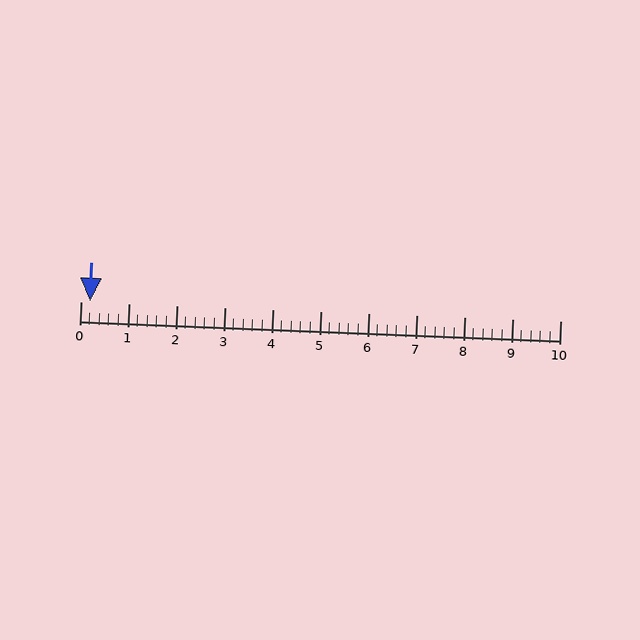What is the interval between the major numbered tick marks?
The major tick marks are spaced 1 units apart.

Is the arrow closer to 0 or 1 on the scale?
The arrow is closer to 0.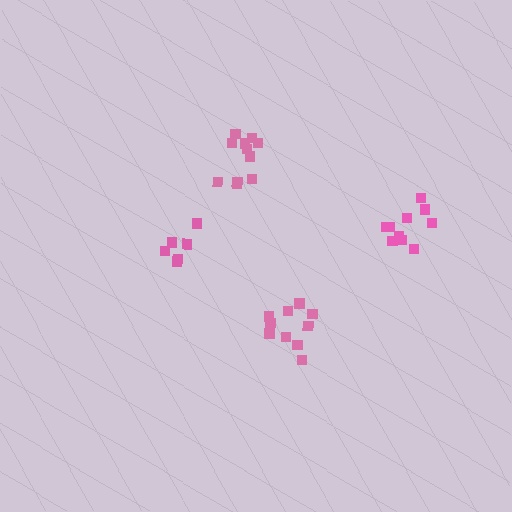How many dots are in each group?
Group 1: 6 dots, Group 2: 10 dots, Group 3: 10 dots, Group 4: 11 dots (37 total).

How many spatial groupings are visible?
There are 4 spatial groupings.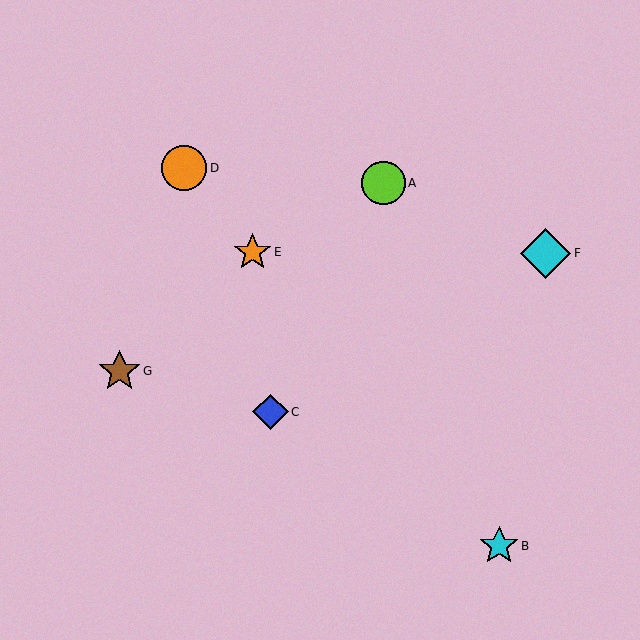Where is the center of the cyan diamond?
The center of the cyan diamond is at (546, 253).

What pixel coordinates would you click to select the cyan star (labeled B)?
Click at (499, 546) to select the cyan star B.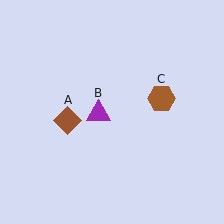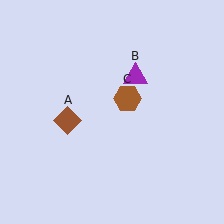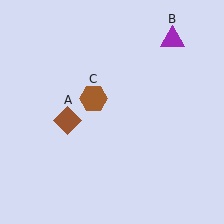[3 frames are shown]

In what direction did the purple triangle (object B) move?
The purple triangle (object B) moved up and to the right.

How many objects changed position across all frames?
2 objects changed position: purple triangle (object B), brown hexagon (object C).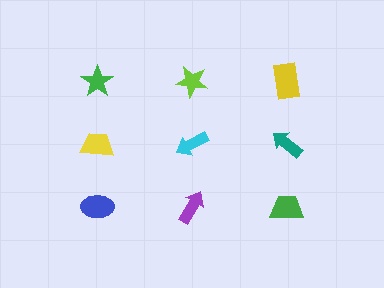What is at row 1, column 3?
A yellow rectangle.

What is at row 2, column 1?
A yellow trapezoid.